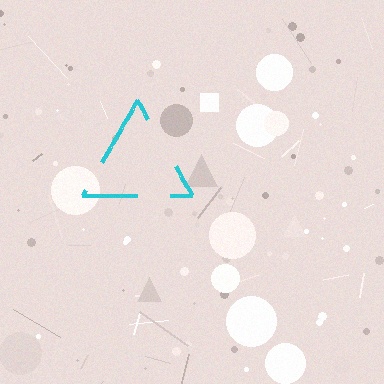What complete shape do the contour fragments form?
The contour fragments form a triangle.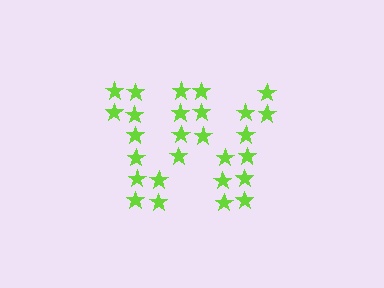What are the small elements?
The small elements are stars.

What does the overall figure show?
The overall figure shows the letter W.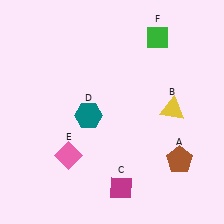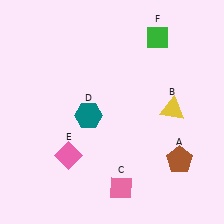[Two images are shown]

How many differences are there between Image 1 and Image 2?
There is 1 difference between the two images.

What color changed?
The diamond (C) changed from magenta in Image 1 to pink in Image 2.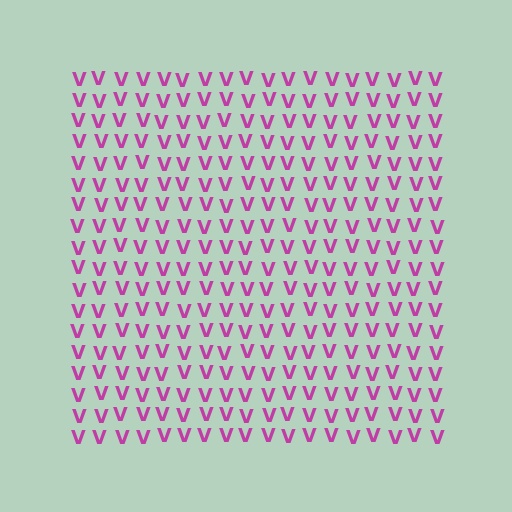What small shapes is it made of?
It is made of small letter V's.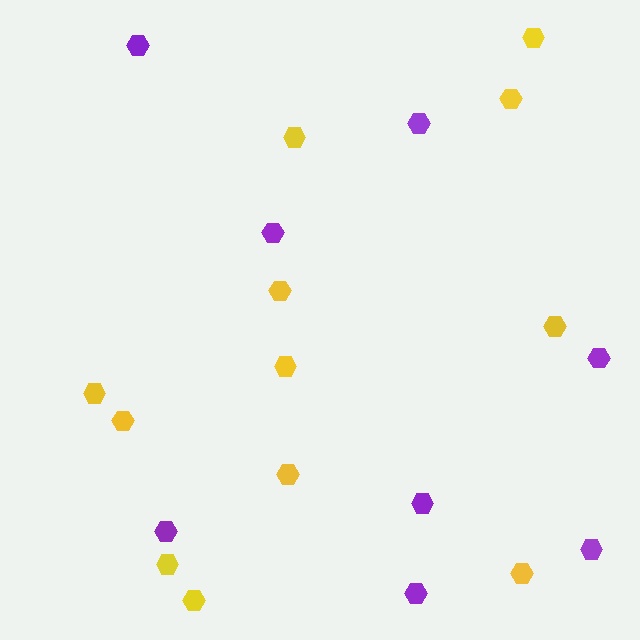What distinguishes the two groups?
There are 2 groups: one group of purple hexagons (8) and one group of yellow hexagons (12).